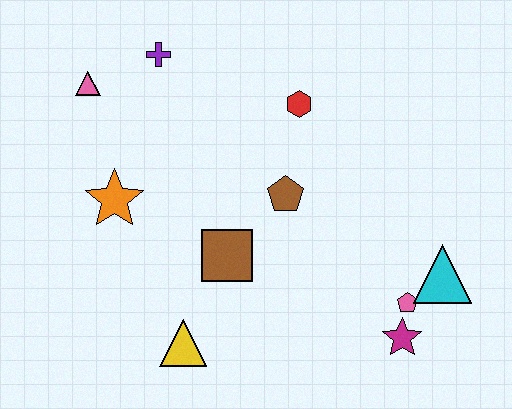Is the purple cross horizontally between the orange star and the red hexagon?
Yes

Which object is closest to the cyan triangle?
The pink pentagon is closest to the cyan triangle.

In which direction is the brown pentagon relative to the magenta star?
The brown pentagon is above the magenta star.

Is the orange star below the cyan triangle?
No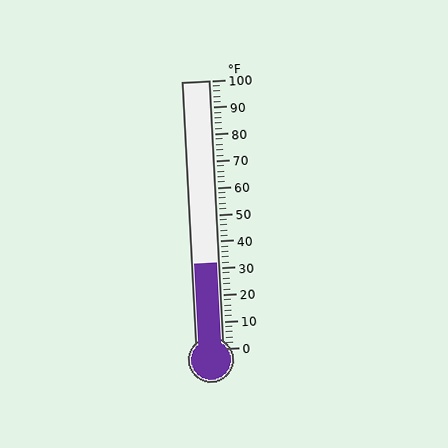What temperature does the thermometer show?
The thermometer shows approximately 32°F.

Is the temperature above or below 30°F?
The temperature is above 30°F.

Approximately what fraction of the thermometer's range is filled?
The thermometer is filled to approximately 30% of its range.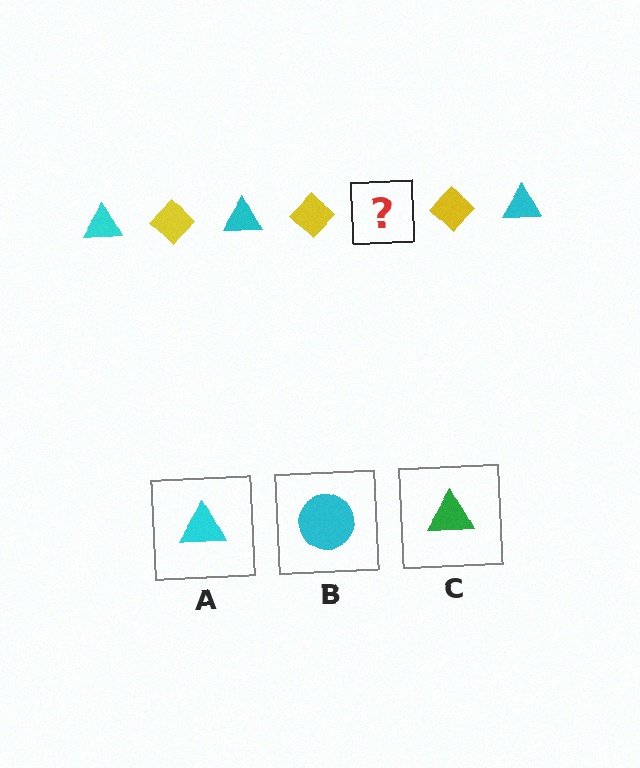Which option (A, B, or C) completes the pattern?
A.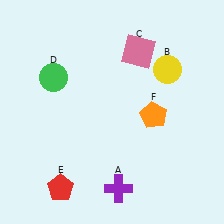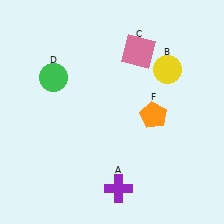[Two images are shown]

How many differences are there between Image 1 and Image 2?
There is 1 difference between the two images.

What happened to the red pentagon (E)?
The red pentagon (E) was removed in Image 2. It was in the bottom-left area of Image 1.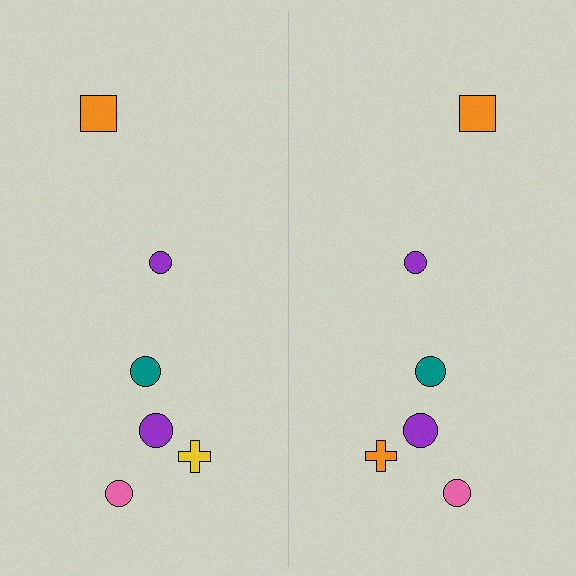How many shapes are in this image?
There are 12 shapes in this image.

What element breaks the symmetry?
The orange cross on the right side breaks the symmetry — its mirror counterpart is yellow.